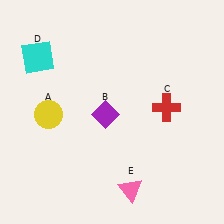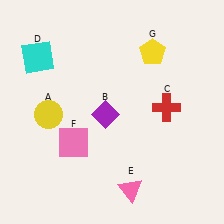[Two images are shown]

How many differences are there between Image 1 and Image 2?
There are 2 differences between the two images.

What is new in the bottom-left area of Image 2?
A pink square (F) was added in the bottom-left area of Image 2.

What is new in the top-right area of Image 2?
A yellow pentagon (G) was added in the top-right area of Image 2.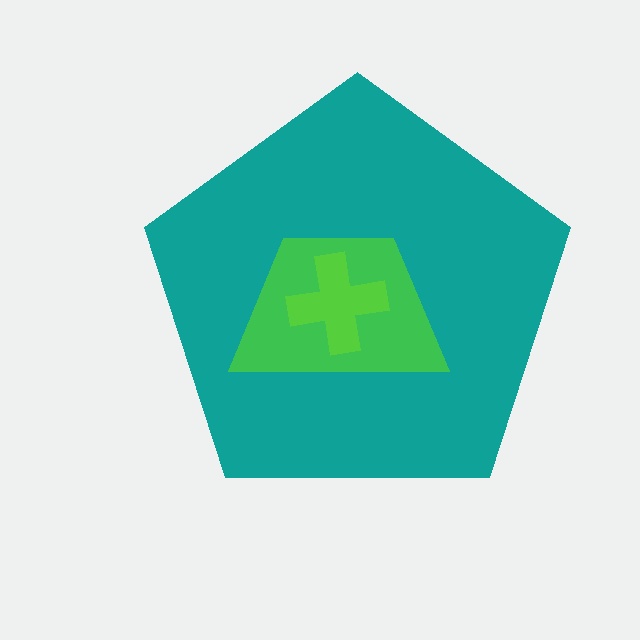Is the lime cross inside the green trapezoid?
Yes.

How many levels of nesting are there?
3.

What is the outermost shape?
The teal pentagon.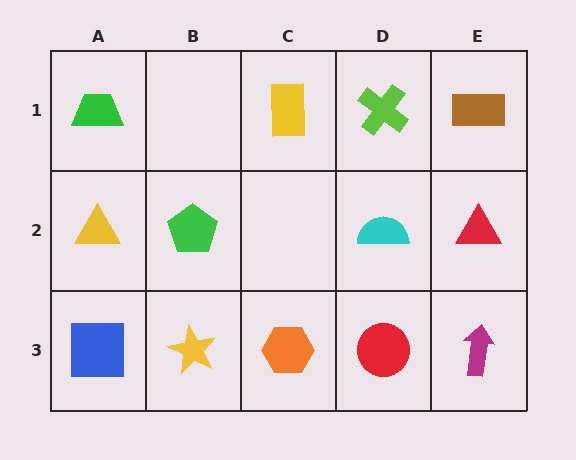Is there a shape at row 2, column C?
No, that cell is empty.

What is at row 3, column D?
A red circle.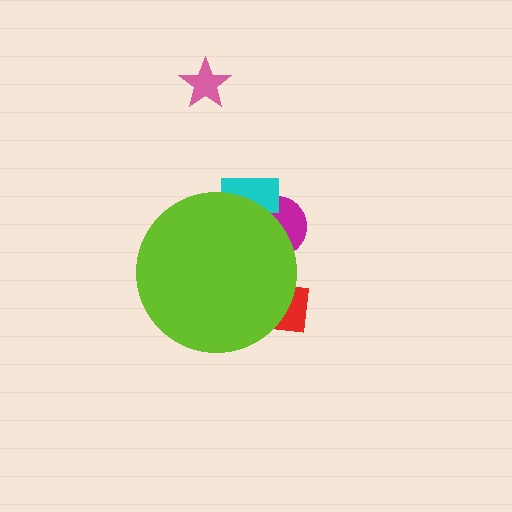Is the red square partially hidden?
Yes, the red square is partially hidden behind the lime circle.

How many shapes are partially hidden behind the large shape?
3 shapes are partially hidden.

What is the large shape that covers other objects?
A lime circle.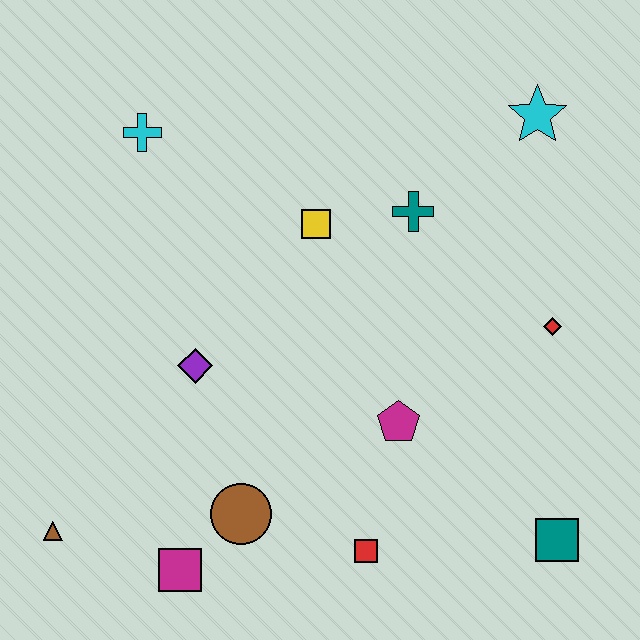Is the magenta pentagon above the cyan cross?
No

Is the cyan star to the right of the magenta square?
Yes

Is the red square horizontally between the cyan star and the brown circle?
Yes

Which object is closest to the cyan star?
The teal cross is closest to the cyan star.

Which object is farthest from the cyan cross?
The teal square is farthest from the cyan cross.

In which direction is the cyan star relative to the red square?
The cyan star is above the red square.